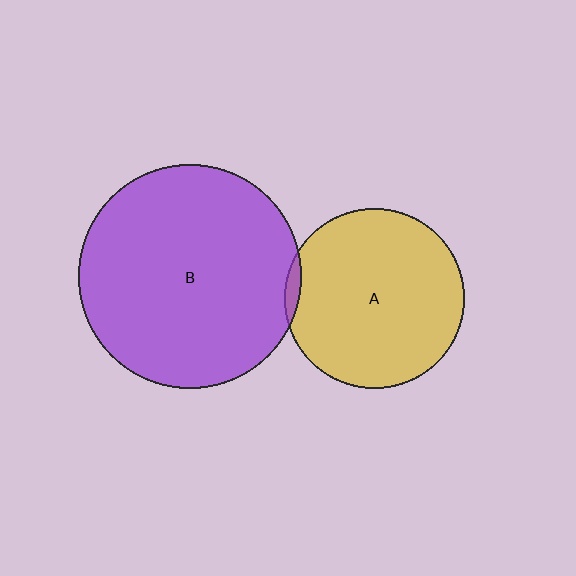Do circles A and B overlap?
Yes.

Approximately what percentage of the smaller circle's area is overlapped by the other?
Approximately 5%.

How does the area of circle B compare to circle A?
Approximately 1.6 times.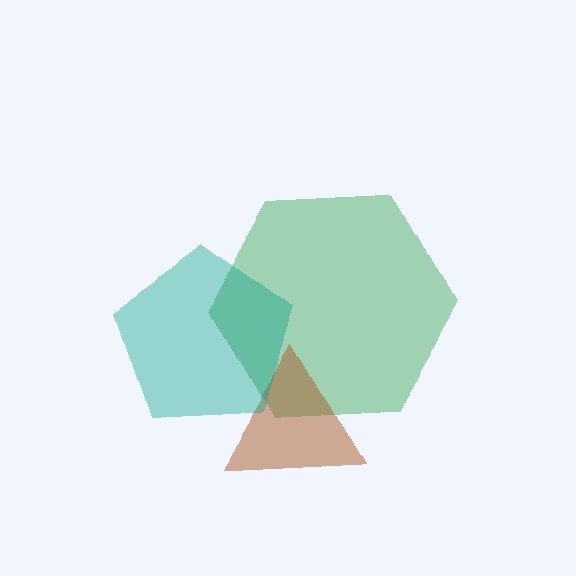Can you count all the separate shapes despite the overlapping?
Yes, there are 3 separate shapes.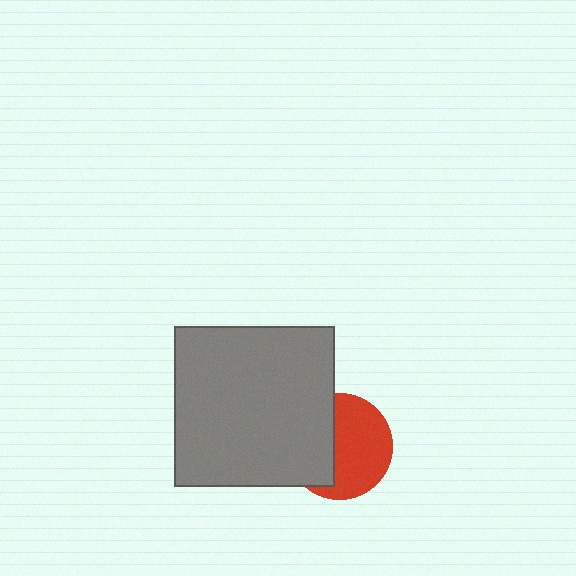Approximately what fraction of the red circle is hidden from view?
Roughly 43% of the red circle is hidden behind the gray rectangle.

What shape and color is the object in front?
The object in front is a gray rectangle.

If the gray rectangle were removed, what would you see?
You would see the complete red circle.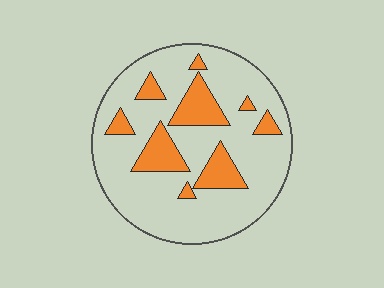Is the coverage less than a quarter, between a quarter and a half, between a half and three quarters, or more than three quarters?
Less than a quarter.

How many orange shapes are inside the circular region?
9.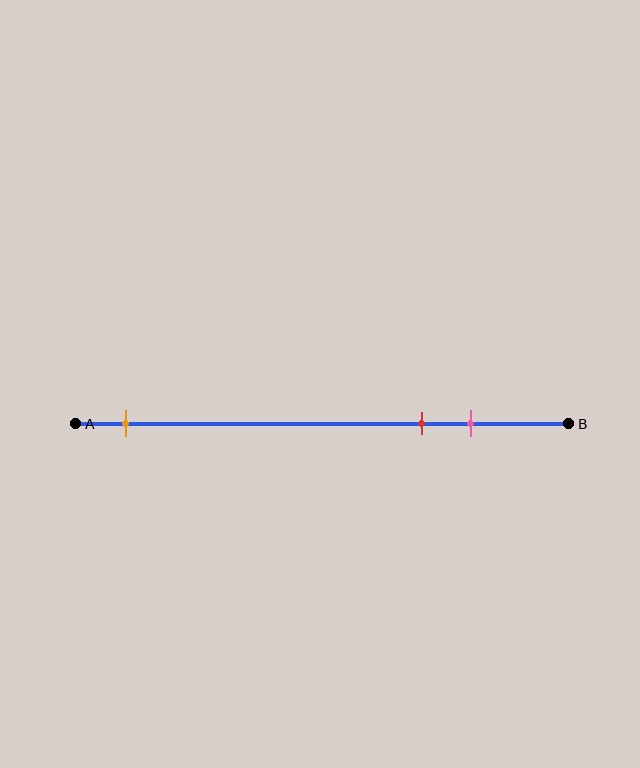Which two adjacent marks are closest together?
The red and pink marks are the closest adjacent pair.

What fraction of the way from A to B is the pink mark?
The pink mark is approximately 80% (0.8) of the way from A to B.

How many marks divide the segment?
There are 3 marks dividing the segment.